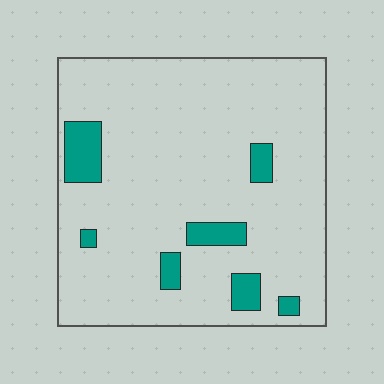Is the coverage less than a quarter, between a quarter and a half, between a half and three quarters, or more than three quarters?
Less than a quarter.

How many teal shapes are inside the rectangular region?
7.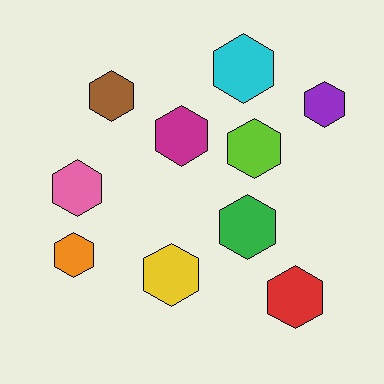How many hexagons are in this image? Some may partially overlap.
There are 10 hexagons.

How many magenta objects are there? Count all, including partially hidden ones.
There is 1 magenta object.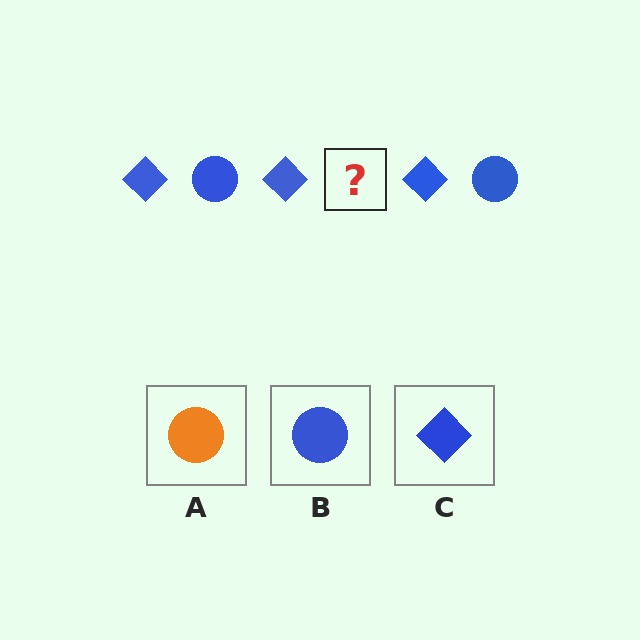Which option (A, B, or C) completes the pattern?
B.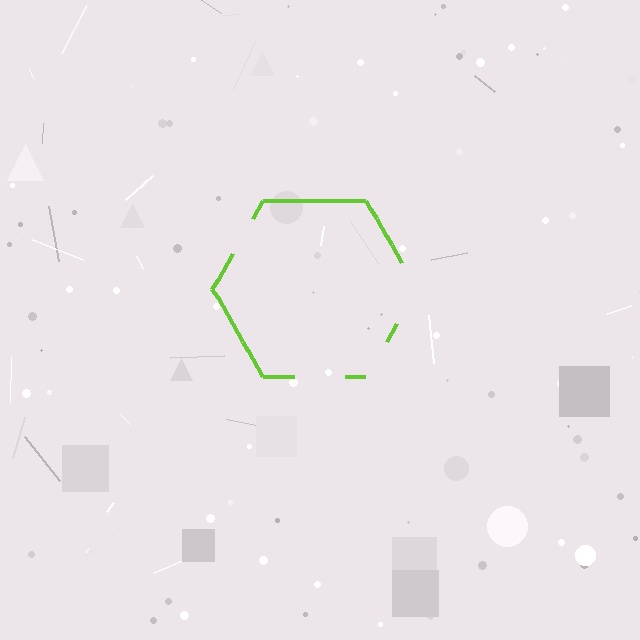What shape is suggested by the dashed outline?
The dashed outline suggests a hexagon.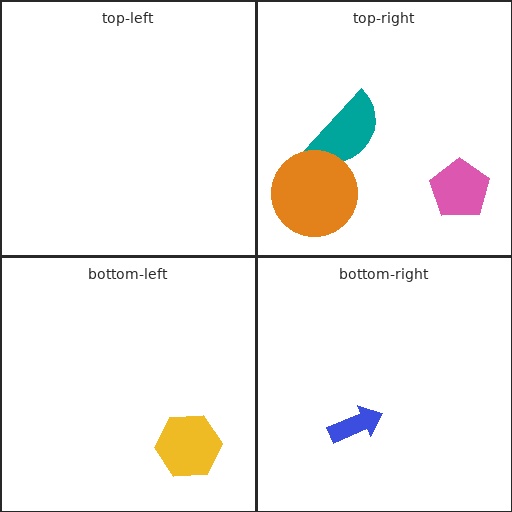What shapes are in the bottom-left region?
The yellow hexagon.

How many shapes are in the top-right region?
3.